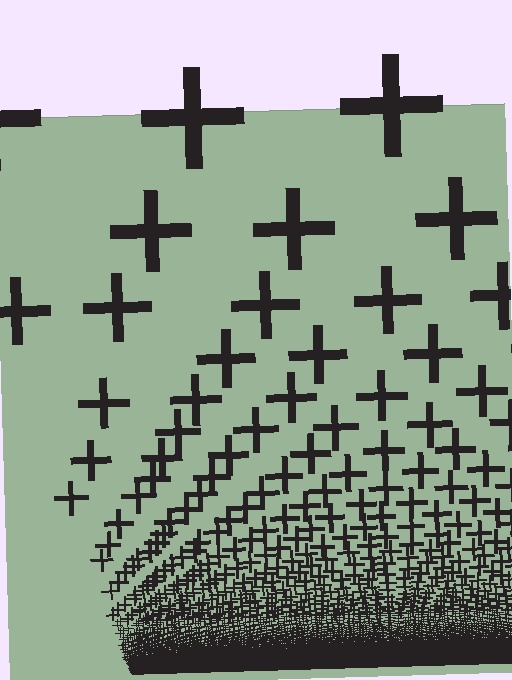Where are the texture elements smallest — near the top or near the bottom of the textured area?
Near the bottom.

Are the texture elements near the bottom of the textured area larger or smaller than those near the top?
Smaller. The gradient is inverted — elements near the bottom are smaller and denser.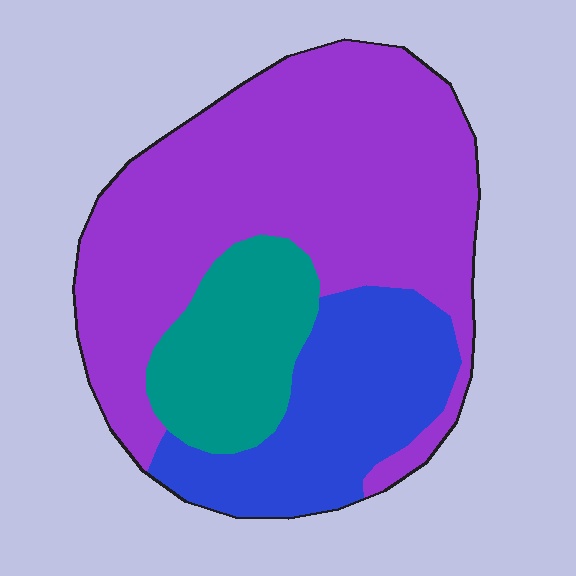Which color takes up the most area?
Purple, at roughly 60%.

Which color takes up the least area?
Teal, at roughly 15%.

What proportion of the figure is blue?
Blue takes up less than a quarter of the figure.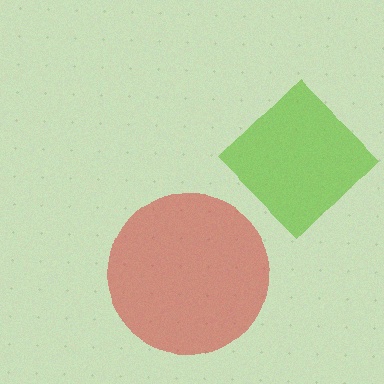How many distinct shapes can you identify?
There are 2 distinct shapes: a lime diamond, a red circle.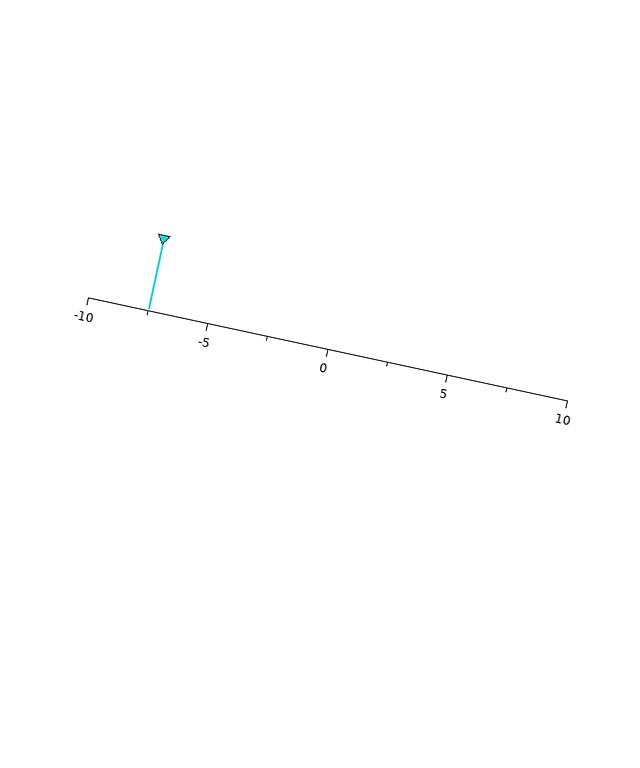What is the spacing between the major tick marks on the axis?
The major ticks are spaced 5 apart.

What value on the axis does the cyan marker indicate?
The marker indicates approximately -7.5.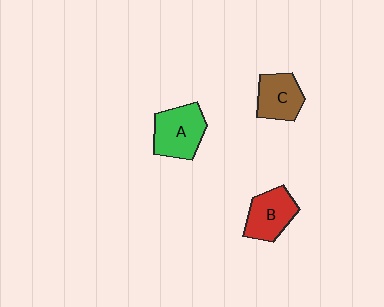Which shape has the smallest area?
Shape C (brown).